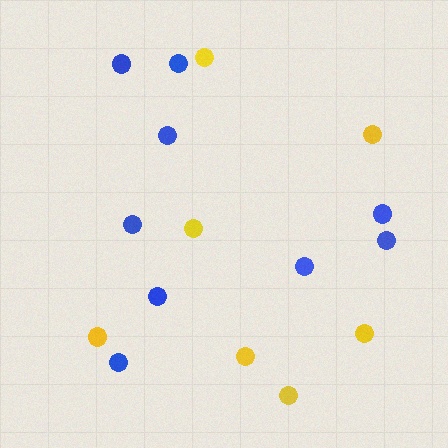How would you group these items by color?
There are 2 groups: one group of blue circles (9) and one group of yellow circles (7).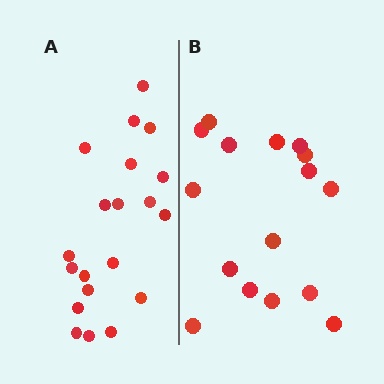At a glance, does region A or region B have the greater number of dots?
Region A (the left region) has more dots.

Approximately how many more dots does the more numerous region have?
Region A has about 4 more dots than region B.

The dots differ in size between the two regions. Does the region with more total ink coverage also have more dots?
No. Region B has more total ink coverage because its dots are larger, but region A actually contains more individual dots. Total area can be misleading — the number of items is what matters here.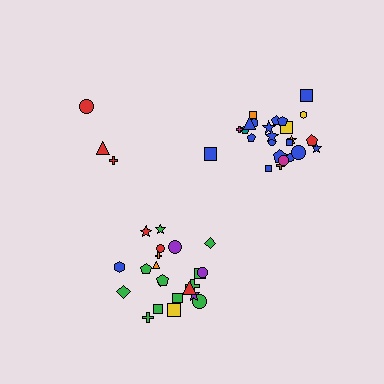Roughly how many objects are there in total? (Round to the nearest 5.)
Roughly 50 objects in total.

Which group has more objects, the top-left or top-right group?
The top-right group.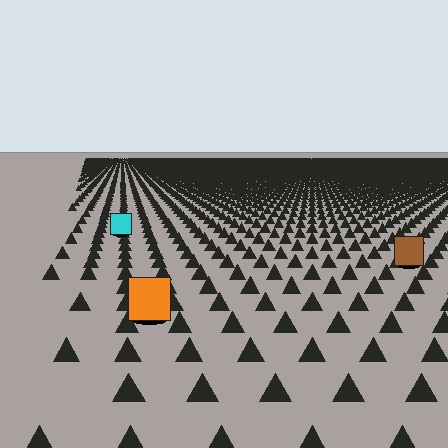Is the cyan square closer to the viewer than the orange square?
No. The orange square is closer — you can tell from the texture gradient: the ground texture is coarser near it.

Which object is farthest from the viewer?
The cyan square is farthest from the viewer. It appears smaller and the ground texture around it is denser.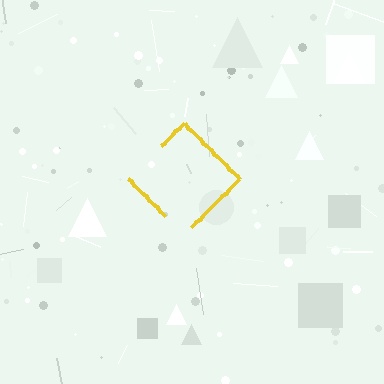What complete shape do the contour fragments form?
The contour fragments form a diamond.